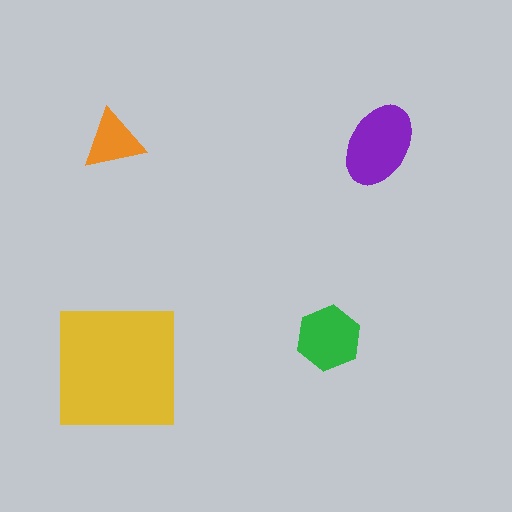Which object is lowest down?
The yellow square is bottommost.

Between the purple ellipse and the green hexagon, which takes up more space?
The purple ellipse.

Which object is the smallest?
The orange triangle.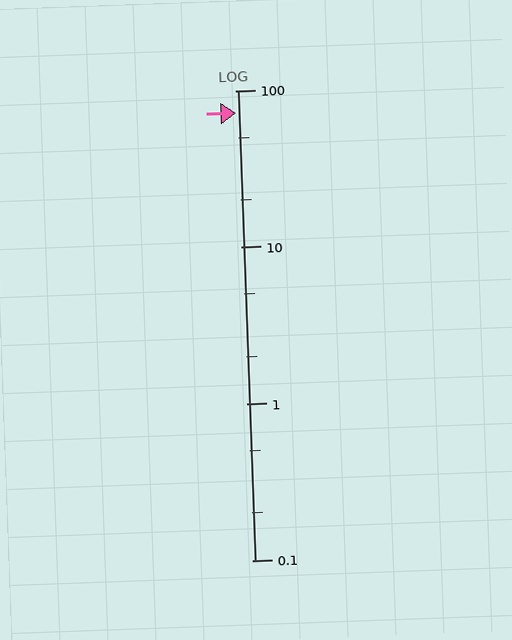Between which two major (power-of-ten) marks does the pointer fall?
The pointer is between 10 and 100.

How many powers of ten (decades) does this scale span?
The scale spans 3 decades, from 0.1 to 100.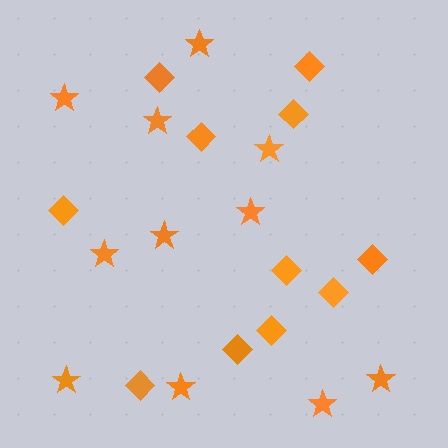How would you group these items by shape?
There are 2 groups: one group of stars (11) and one group of diamonds (11).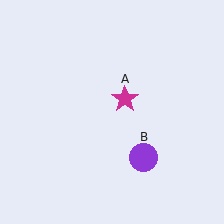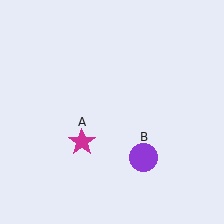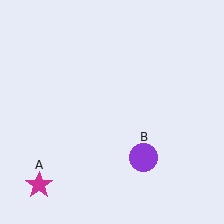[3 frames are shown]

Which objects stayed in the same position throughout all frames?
Purple circle (object B) remained stationary.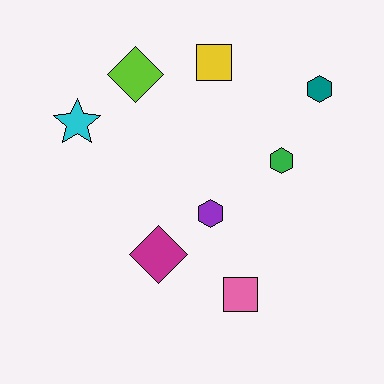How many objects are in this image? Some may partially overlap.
There are 8 objects.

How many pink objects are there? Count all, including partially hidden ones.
There is 1 pink object.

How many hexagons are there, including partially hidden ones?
There are 3 hexagons.